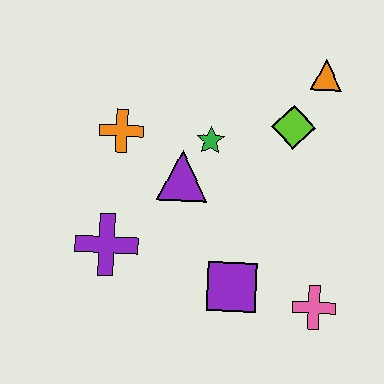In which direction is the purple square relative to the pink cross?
The purple square is to the left of the pink cross.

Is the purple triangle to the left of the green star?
Yes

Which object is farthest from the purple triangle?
The pink cross is farthest from the purple triangle.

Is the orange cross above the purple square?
Yes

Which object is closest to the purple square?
The pink cross is closest to the purple square.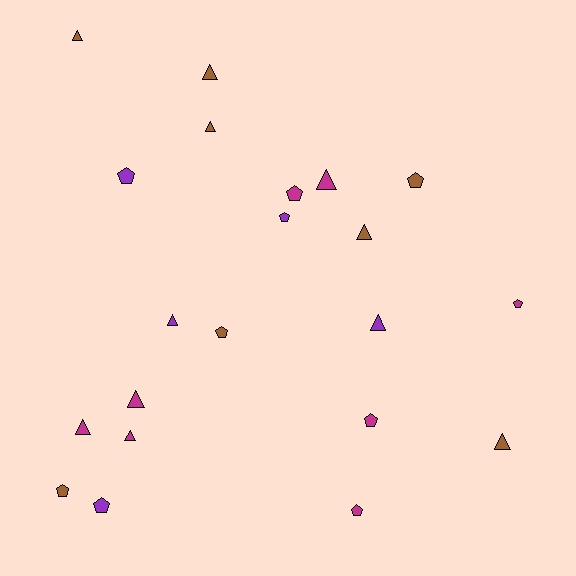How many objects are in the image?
There are 21 objects.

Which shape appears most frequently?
Triangle, with 11 objects.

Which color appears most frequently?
Brown, with 8 objects.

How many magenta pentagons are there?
There are 4 magenta pentagons.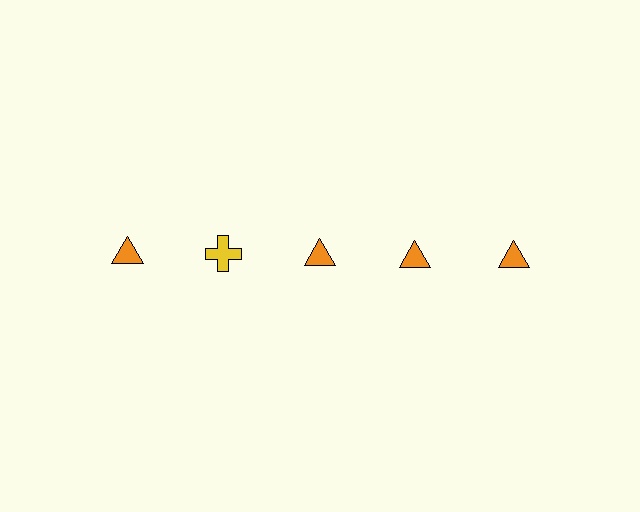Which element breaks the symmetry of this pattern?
The yellow cross in the top row, second from left column breaks the symmetry. All other shapes are orange triangles.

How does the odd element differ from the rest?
It differs in both color (yellow instead of orange) and shape (cross instead of triangle).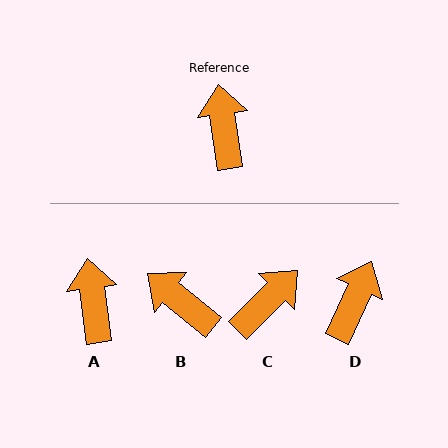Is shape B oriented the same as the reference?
No, it is off by about 43 degrees.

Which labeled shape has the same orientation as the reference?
A.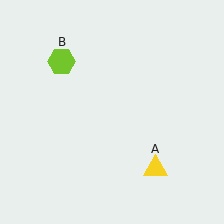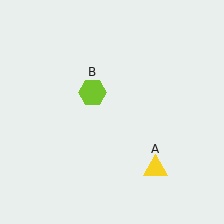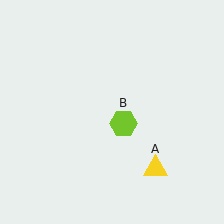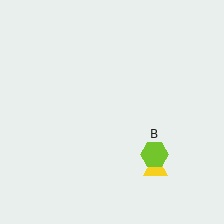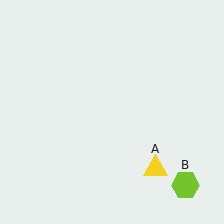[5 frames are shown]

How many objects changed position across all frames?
1 object changed position: lime hexagon (object B).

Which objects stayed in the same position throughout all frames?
Yellow triangle (object A) remained stationary.